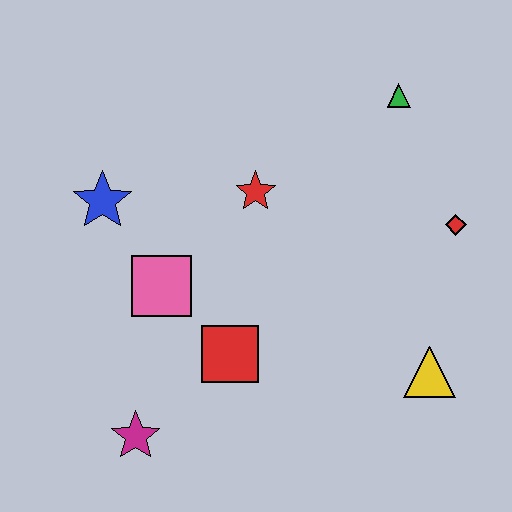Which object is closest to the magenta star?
The red square is closest to the magenta star.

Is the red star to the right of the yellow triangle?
No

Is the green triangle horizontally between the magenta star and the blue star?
No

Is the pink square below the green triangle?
Yes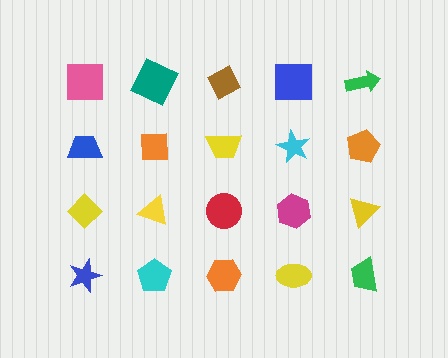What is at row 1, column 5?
A green arrow.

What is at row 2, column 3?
A yellow trapezoid.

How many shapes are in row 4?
5 shapes.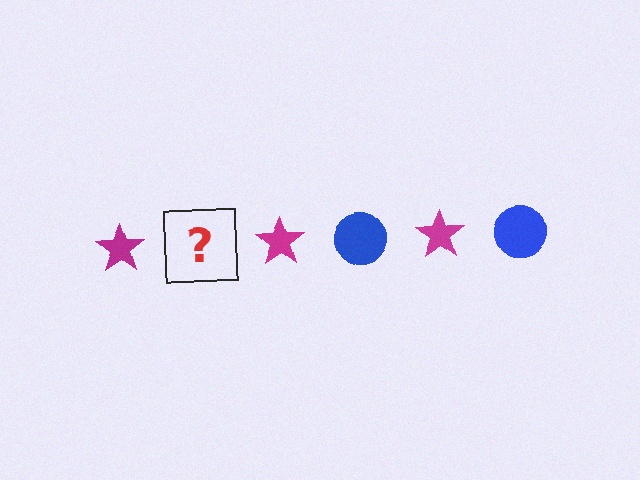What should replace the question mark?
The question mark should be replaced with a blue circle.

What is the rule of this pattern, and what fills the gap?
The rule is that the pattern alternates between magenta star and blue circle. The gap should be filled with a blue circle.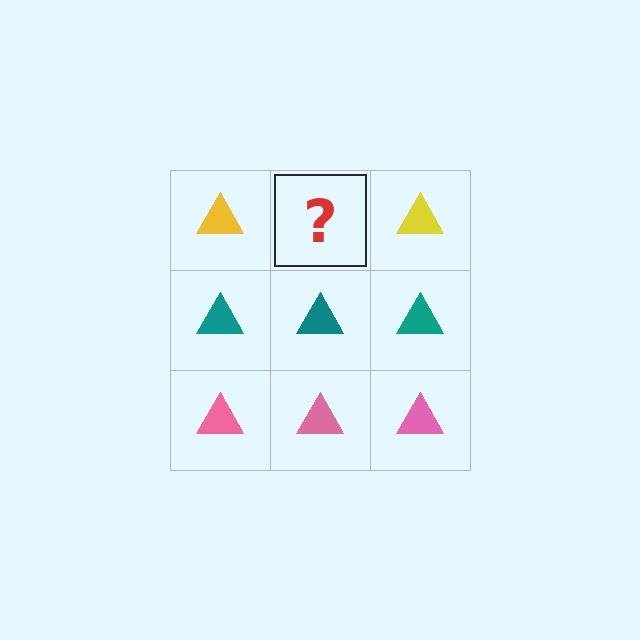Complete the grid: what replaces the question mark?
The question mark should be replaced with a yellow triangle.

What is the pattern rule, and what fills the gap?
The rule is that each row has a consistent color. The gap should be filled with a yellow triangle.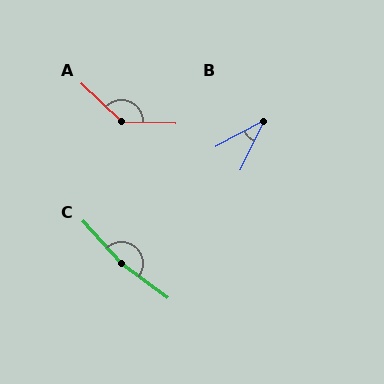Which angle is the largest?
C, at approximately 169 degrees.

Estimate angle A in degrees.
Approximately 138 degrees.